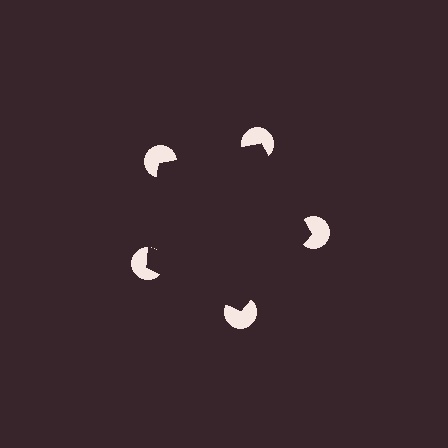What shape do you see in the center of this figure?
An illusory pentagon — its edges are inferred from the aligned wedge cuts in the pac-man discs, not physically drawn.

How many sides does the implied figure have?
5 sides.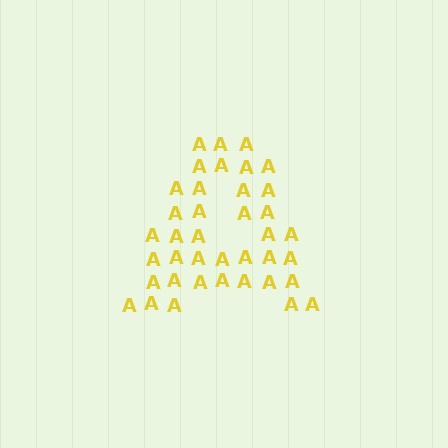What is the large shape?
The large shape is the letter A.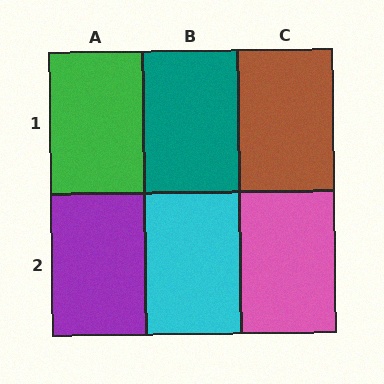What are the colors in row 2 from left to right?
Purple, cyan, pink.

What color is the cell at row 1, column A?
Green.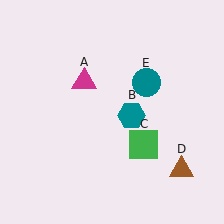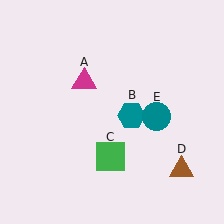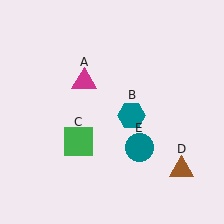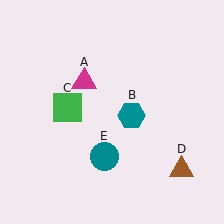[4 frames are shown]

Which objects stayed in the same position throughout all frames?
Magenta triangle (object A) and teal hexagon (object B) and brown triangle (object D) remained stationary.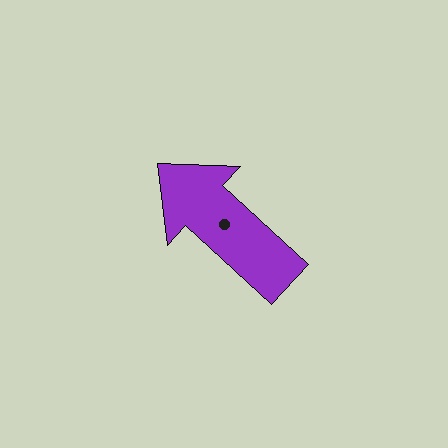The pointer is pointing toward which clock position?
Roughly 10 o'clock.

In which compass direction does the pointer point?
Northwest.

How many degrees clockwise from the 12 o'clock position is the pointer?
Approximately 313 degrees.